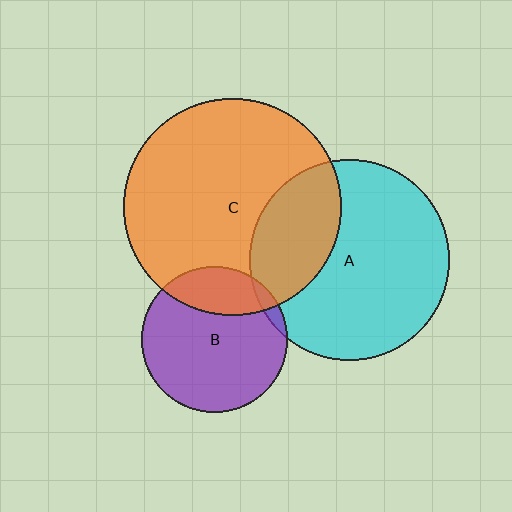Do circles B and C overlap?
Yes.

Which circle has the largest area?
Circle C (orange).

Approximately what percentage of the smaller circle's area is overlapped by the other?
Approximately 25%.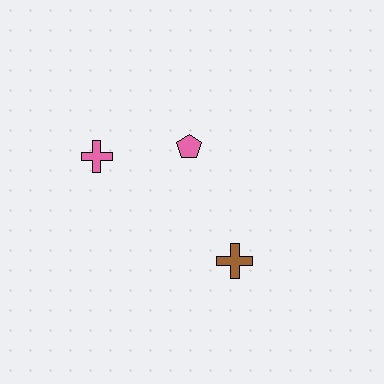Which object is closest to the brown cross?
The pink pentagon is closest to the brown cross.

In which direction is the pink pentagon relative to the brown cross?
The pink pentagon is above the brown cross.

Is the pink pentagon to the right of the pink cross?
Yes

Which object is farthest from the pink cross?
The brown cross is farthest from the pink cross.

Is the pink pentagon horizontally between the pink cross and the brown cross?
Yes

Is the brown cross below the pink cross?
Yes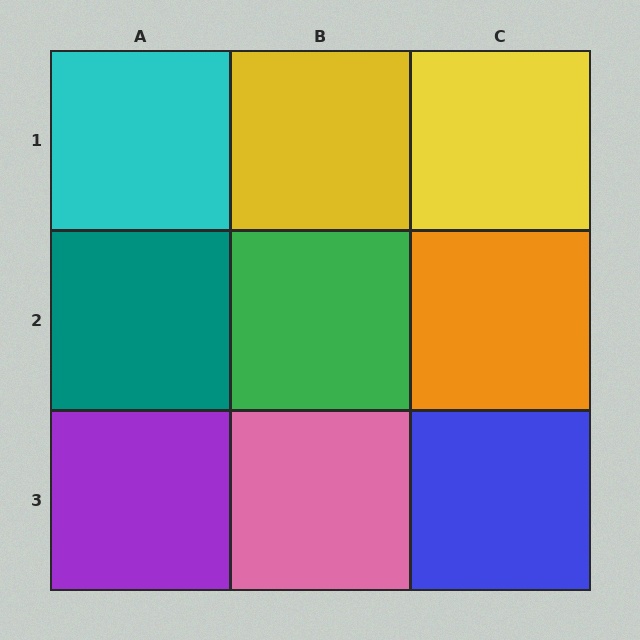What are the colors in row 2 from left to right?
Teal, green, orange.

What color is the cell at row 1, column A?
Cyan.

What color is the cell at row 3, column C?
Blue.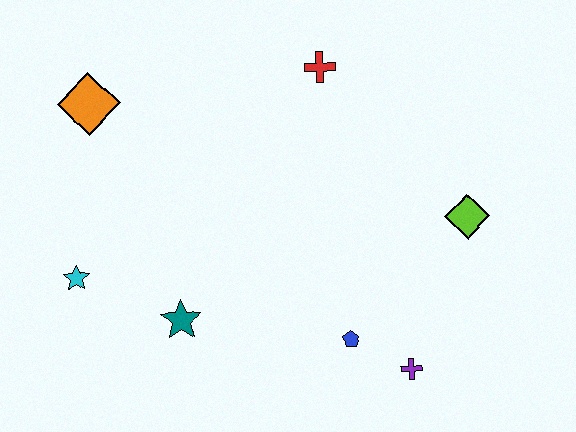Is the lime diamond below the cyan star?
No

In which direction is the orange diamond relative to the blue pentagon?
The orange diamond is to the left of the blue pentagon.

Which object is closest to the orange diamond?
The cyan star is closest to the orange diamond.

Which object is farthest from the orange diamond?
The purple cross is farthest from the orange diamond.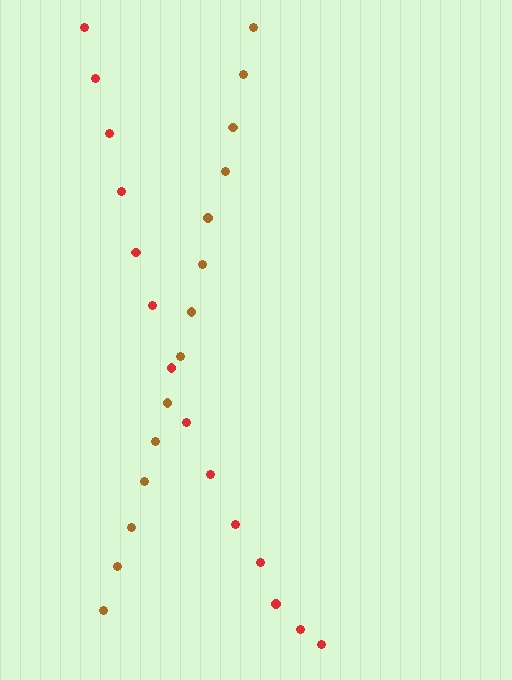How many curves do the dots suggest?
There are 2 distinct paths.